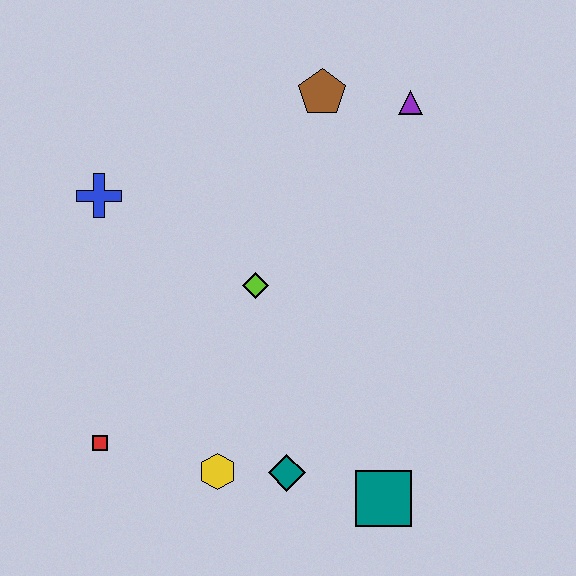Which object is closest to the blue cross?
The lime diamond is closest to the blue cross.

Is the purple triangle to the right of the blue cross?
Yes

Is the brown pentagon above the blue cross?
Yes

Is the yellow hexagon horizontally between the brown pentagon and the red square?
Yes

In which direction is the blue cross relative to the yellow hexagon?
The blue cross is above the yellow hexagon.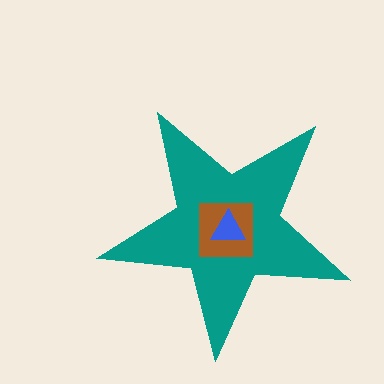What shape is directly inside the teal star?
The brown square.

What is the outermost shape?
The teal star.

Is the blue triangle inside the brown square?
Yes.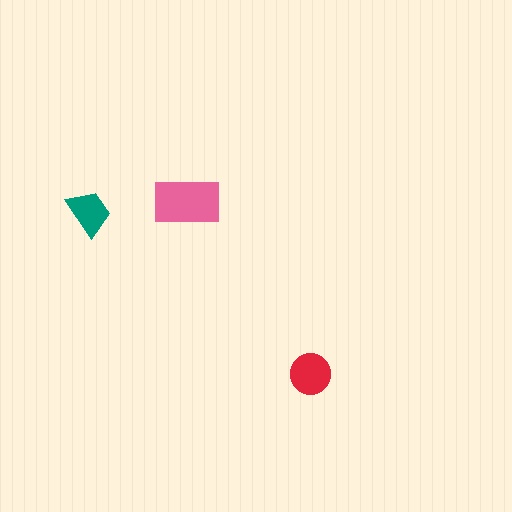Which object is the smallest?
The teal trapezoid.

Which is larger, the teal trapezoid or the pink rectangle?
The pink rectangle.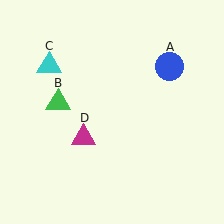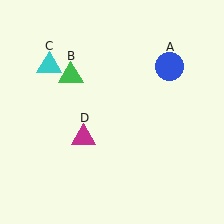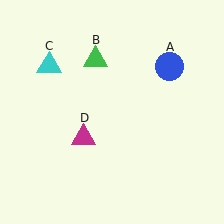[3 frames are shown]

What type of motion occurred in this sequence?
The green triangle (object B) rotated clockwise around the center of the scene.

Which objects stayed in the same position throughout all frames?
Blue circle (object A) and cyan triangle (object C) and magenta triangle (object D) remained stationary.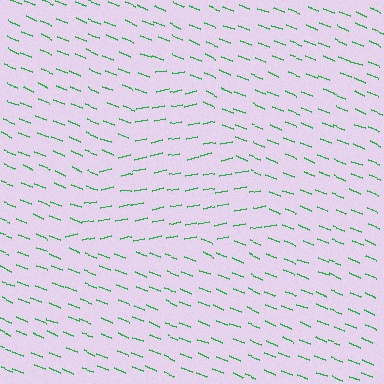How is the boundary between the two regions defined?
The boundary is defined purely by a change in line orientation (approximately 33 degrees difference). All lines are the same color and thickness.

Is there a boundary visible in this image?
Yes, there is a texture boundary formed by a change in line orientation.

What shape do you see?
I see a triangle.